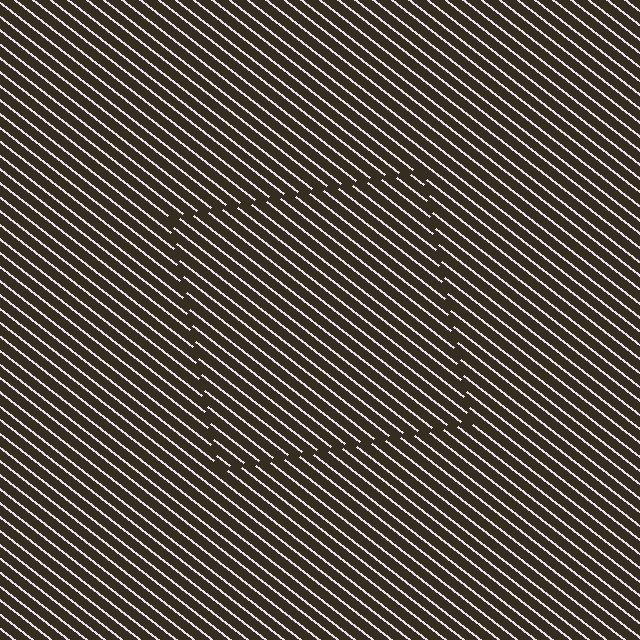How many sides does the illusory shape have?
4 sides — the line-ends trace a square.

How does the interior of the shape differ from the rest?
The interior of the shape contains the same grating, shifted by half a period — the contour is defined by the phase discontinuity where line-ends from the inner and outer gratings abut.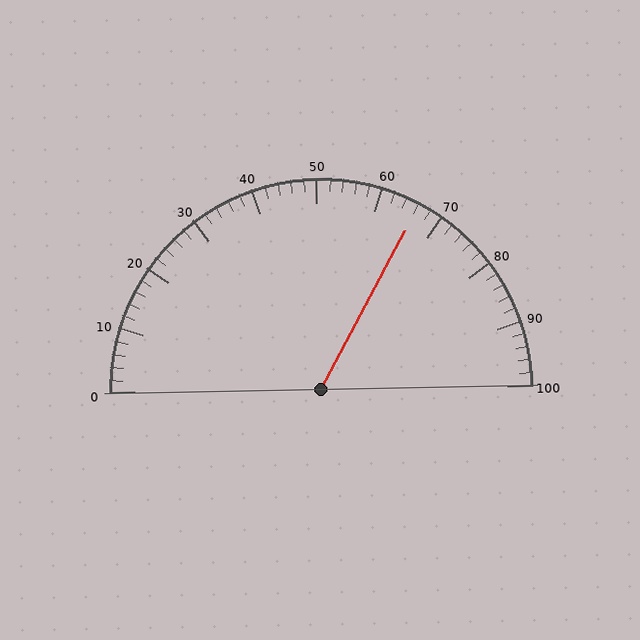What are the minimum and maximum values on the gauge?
The gauge ranges from 0 to 100.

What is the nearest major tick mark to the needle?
The nearest major tick mark is 70.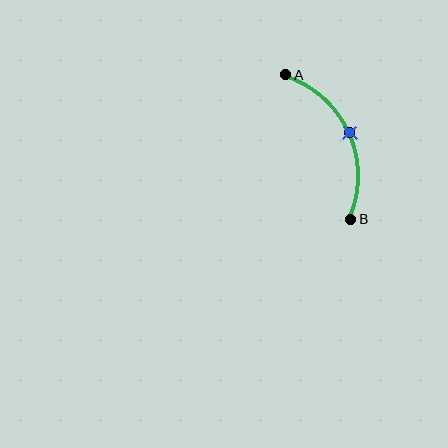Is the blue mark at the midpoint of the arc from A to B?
Yes. The blue mark lies on the arc at equal arc-length from both A and B — it is the arc midpoint.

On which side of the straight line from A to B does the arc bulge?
The arc bulges to the right of the straight line connecting A and B.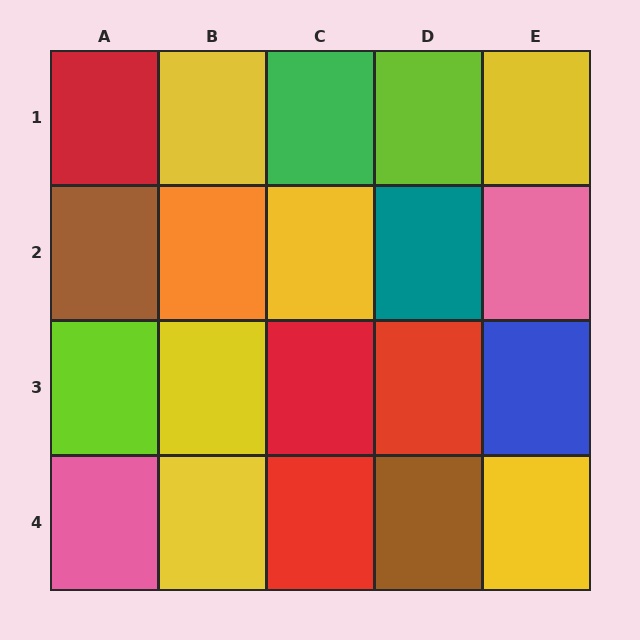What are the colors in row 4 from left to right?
Pink, yellow, red, brown, yellow.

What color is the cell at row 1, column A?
Red.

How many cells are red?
4 cells are red.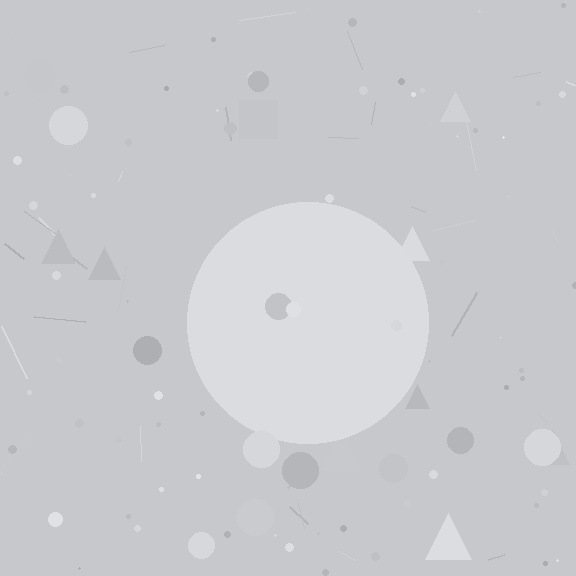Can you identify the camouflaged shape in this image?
The camouflaged shape is a circle.